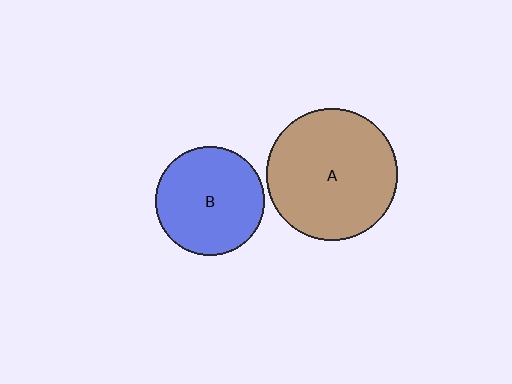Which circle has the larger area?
Circle A (brown).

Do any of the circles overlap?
No, none of the circles overlap.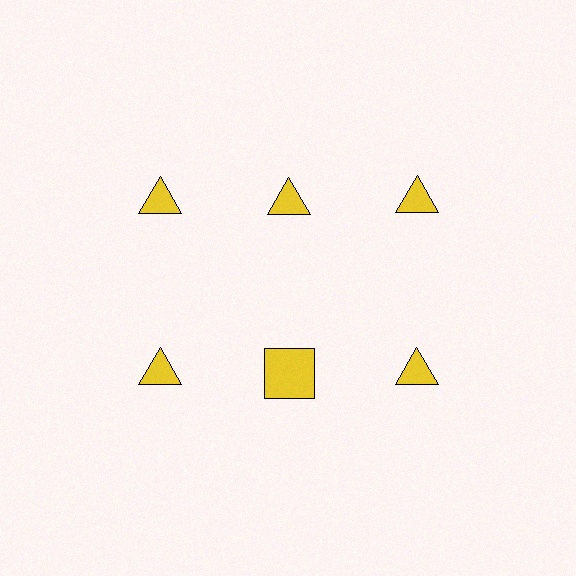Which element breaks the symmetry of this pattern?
The yellow square in the second row, second from left column breaks the symmetry. All other shapes are yellow triangles.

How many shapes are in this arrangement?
There are 6 shapes arranged in a grid pattern.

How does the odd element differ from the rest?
It has a different shape: square instead of triangle.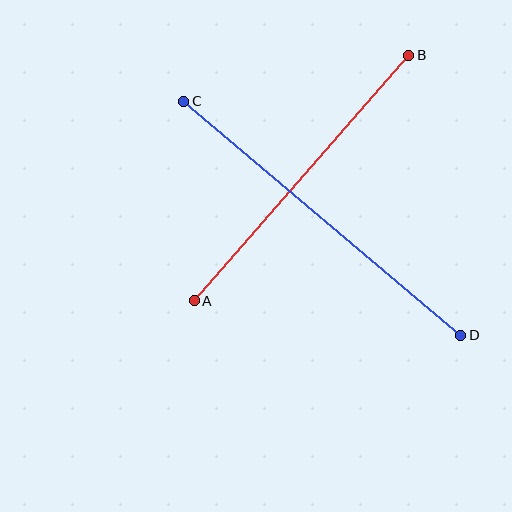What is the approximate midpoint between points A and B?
The midpoint is at approximately (302, 178) pixels.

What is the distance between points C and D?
The distance is approximately 363 pixels.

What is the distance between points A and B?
The distance is approximately 326 pixels.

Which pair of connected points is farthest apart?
Points C and D are farthest apart.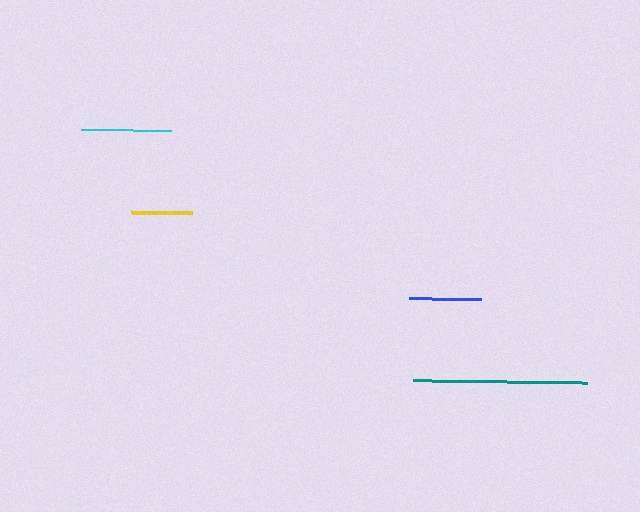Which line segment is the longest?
The teal line is the longest at approximately 173 pixels.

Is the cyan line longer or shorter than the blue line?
The cyan line is longer than the blue line.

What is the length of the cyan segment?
The cyan segment is approximately 90 pixels long.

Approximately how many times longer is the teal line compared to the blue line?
The teal line is approximately 2.4 times the length of the blue line.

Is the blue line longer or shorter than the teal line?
The teal line is longer than the blue line.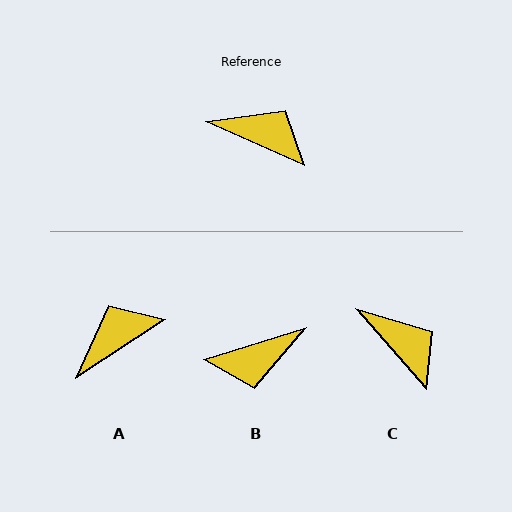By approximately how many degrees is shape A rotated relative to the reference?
Approximately 57 degrees counter-clockwise.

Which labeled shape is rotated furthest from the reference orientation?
B, about 139 degrees away.